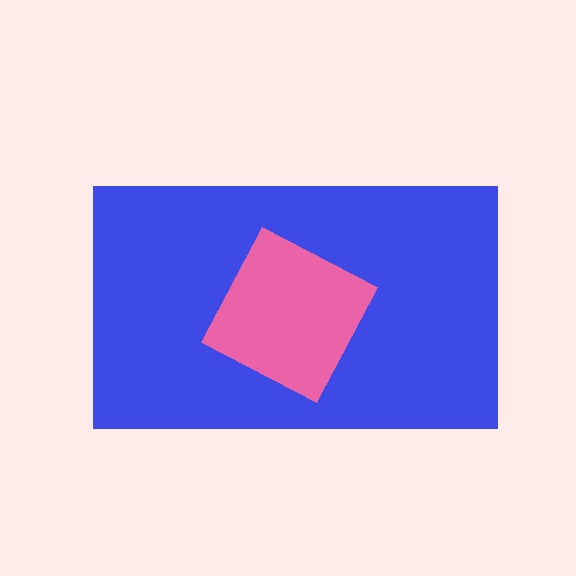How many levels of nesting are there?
2.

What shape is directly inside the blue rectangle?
The pink square.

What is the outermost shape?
The blue rectangle.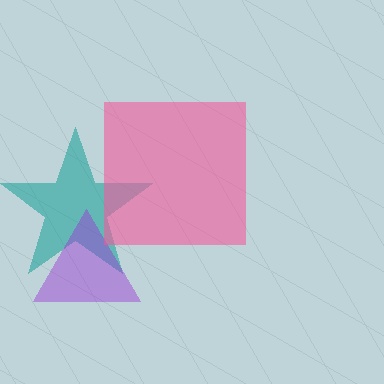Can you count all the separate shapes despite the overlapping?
Yes, there are 3 separate shapes.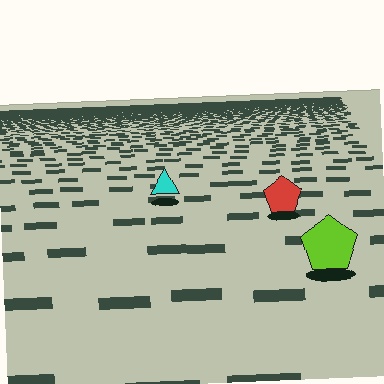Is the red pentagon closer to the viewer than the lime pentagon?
No. The lime pentagon is closer — you can tell from the texture gradient: the ground texture is coarser near it.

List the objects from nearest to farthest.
From nearest to farthest: the lime pentagon, the red pentagon, the cyan triangle.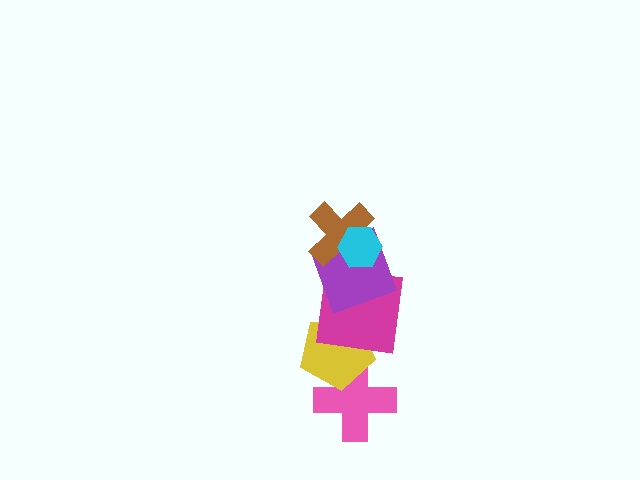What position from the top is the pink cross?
The pink cross is 6th from the top.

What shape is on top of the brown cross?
The cyan hexagon is on top of the brown cross.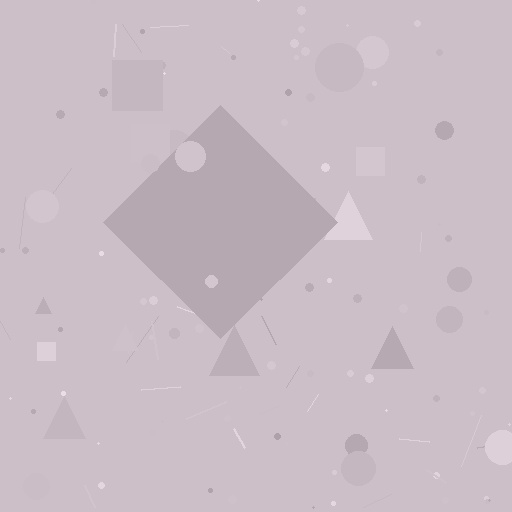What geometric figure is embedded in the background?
A diamond is embedded in the background.